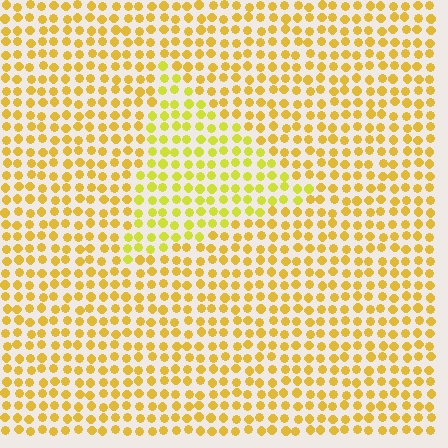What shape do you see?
I see a triangle.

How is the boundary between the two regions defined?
The boundary is defined purely by a slight shift in hue (about 20 degrees). Spacing, size, and orientation are identical on both sides.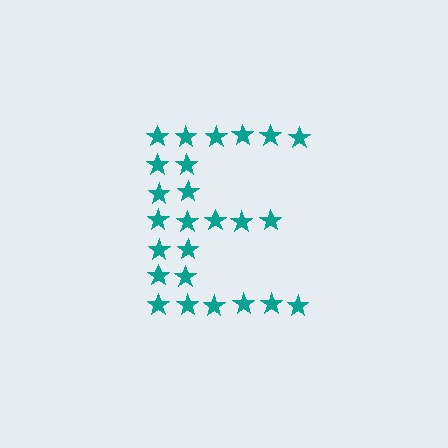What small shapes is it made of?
It is made of small stars.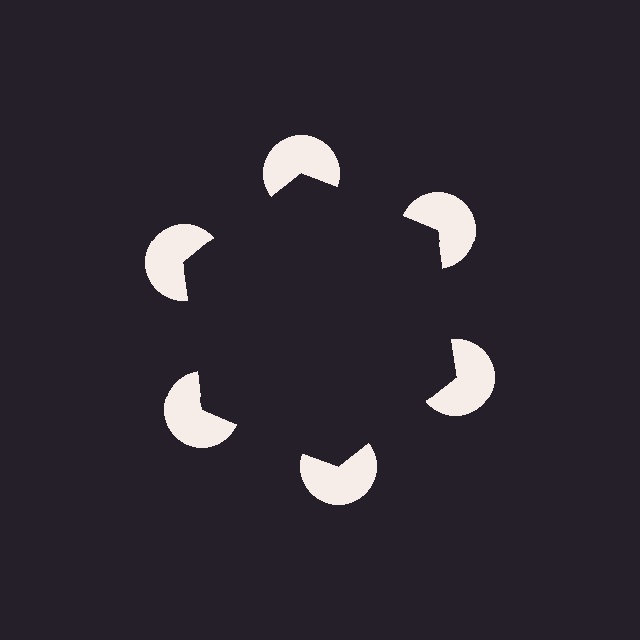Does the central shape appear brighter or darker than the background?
It typically appears slightly darker than the background, even though no actual brightness change is drawn.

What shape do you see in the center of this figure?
An illusory hexagon — its edges are inferred from the aligned wedge cuts in the pac-man discs, not physically drawn.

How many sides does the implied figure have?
6 sides.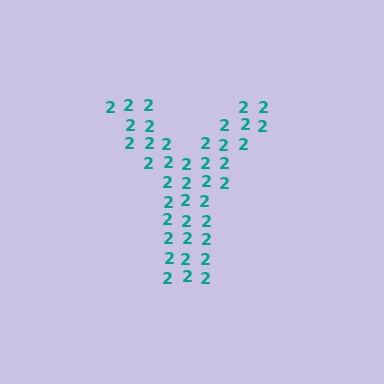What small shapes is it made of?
It is made of small digit 2's.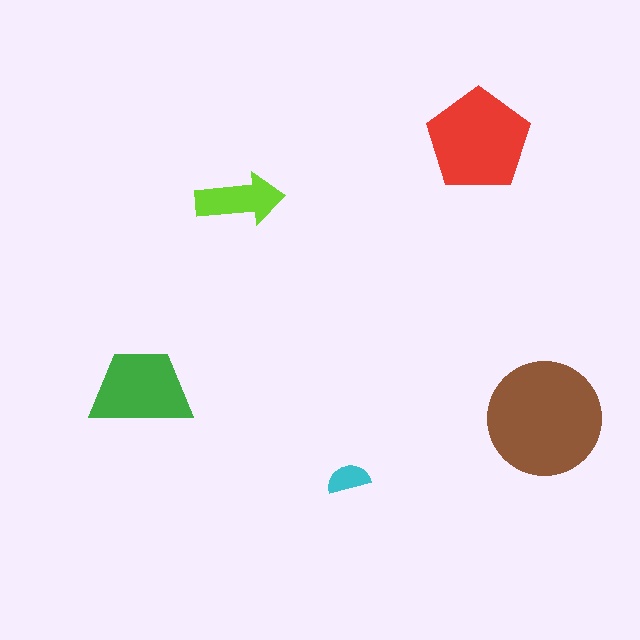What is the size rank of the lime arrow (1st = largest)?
4th.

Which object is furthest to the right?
The brown circle is rightmost.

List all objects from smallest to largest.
The cyan semicircle, the lime arrow, the green trapezoid, the red pentagon, the brown circle.